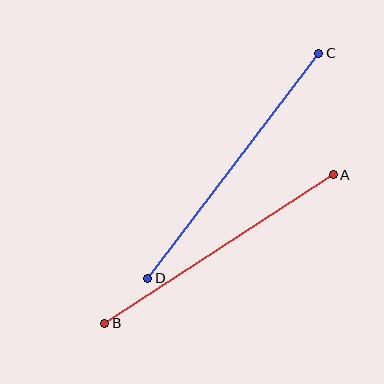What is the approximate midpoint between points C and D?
The midpoint is at approximately (233, 166) pixels.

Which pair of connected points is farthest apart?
Points C and D are farthest apart.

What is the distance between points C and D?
The distance is approximately 283 pixels.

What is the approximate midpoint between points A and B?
The midpoint is at approximately (219, 249) pixels.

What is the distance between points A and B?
The distance is approximately 273 pixels.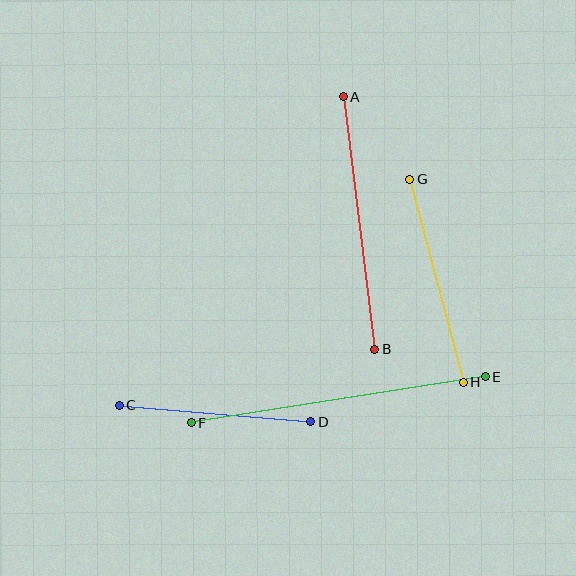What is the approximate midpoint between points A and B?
The midpoint is at approximately (359, 223) pixels.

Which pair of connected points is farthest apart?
Points E and F are farthest apart.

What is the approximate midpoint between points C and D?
The midpoint is at approximately (215, 414) pixels.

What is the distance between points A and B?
The distance is approximately 254 pixels.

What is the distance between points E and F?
The distance is approximately 298 pixels.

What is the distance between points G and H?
The distance is approximately 210 pixels.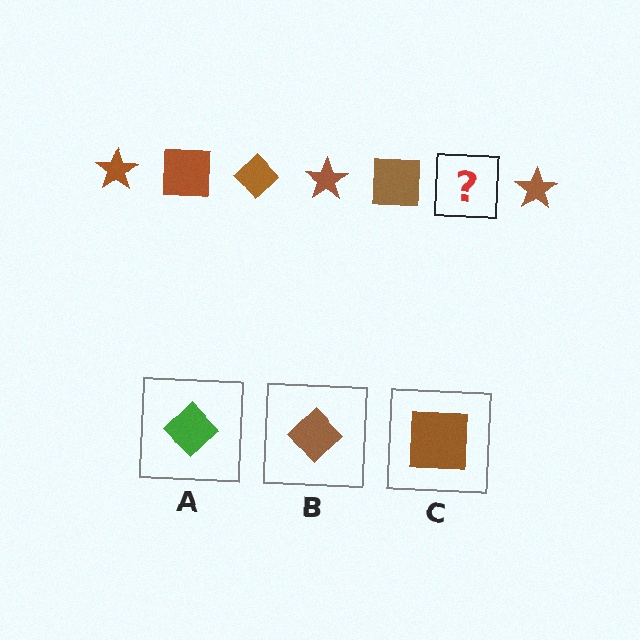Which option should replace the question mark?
Option B.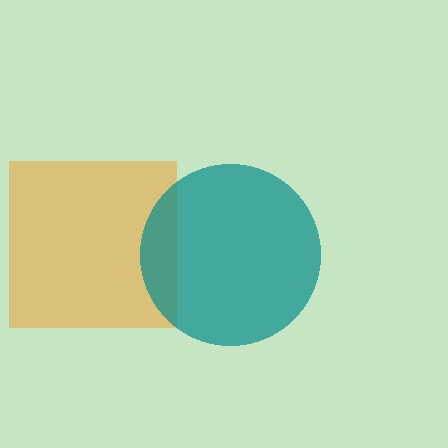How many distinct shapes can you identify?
There are 2 distinct shapes: an orange square, a teal circle.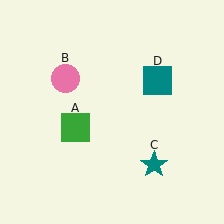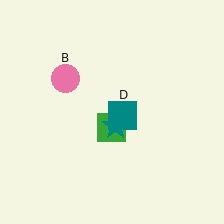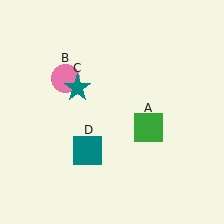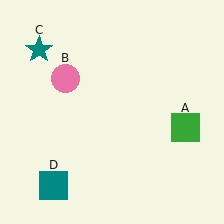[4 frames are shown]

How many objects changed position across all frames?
3 objects changed position: green square (object A), teal star (object C), teal square (object D).